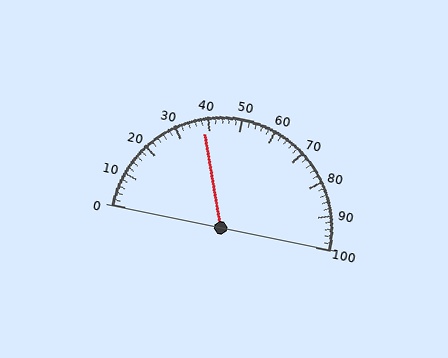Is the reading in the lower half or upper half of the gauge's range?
The reading is in the lower half of the range (0 to 100).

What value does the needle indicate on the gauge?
The needle indicates approximately 38.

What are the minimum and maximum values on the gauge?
The gauge ranges from 0 to 100.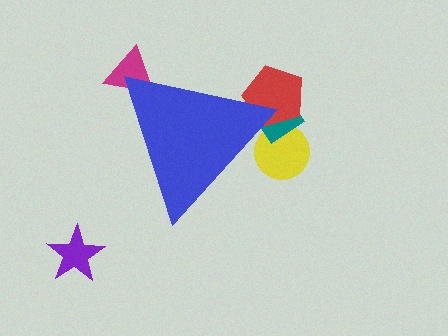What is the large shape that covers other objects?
A blue triangle.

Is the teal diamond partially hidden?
Yes, the teal diamond is partially hidden behind the blue triangle.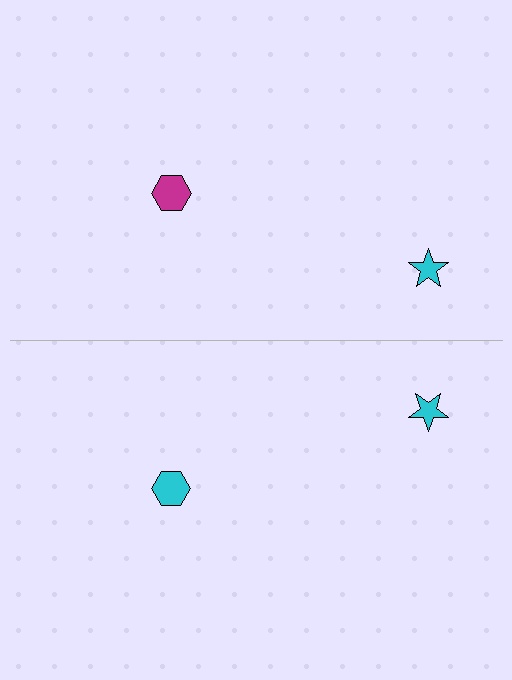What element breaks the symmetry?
The cyan hexagon on the bottom side breaks the symmetry — its mirror counterpart is magenta.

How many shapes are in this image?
There are 4 shapes in this image.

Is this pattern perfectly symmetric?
No, the pattern is not perfectly symmetric. The cyan hexagon on the bottom side breaks the symmetry — its mirror counterpart is magenta.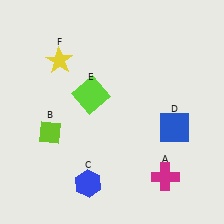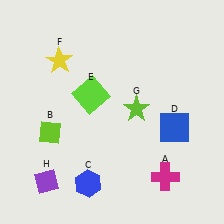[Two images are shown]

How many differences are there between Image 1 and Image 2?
There are 2 differences between the two images.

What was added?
A lime star (G), a purple diamond (H) were added in Image 2.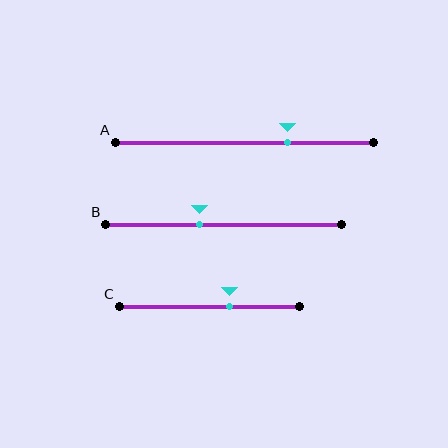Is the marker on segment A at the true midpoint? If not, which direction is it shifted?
No, the marker on segment A is shifted to the right by about 17% of the segment length.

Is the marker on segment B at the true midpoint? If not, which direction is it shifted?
No, the marker on segment B is shifted to the left by about 10% of the segment length.